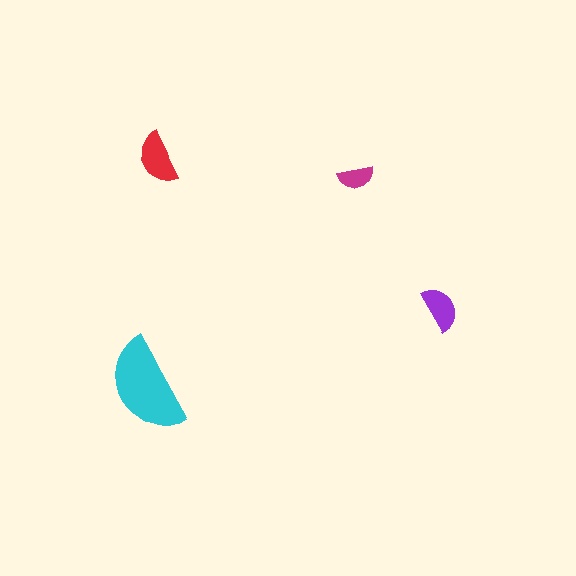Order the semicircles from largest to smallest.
the cyan one, the red one, the purple one, the magenta one.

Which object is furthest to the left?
The cyan semicircle is leftmost.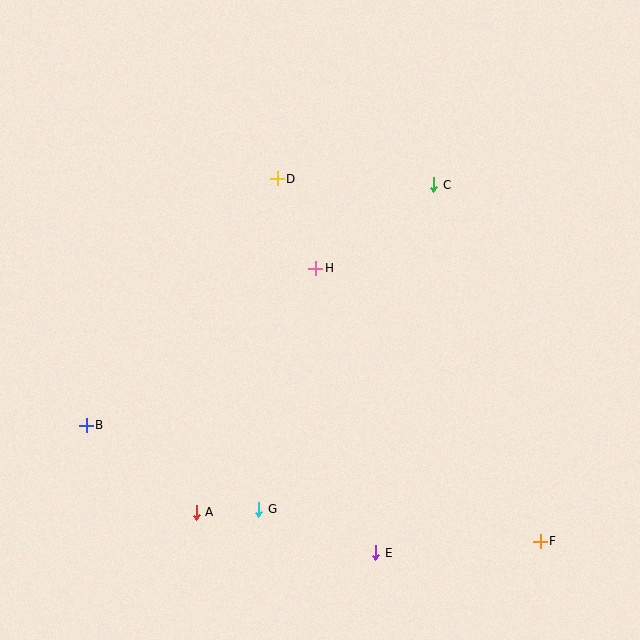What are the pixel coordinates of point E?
Point E is at (376, 553).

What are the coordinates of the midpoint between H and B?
The midpoint between H and B is at (201, 347).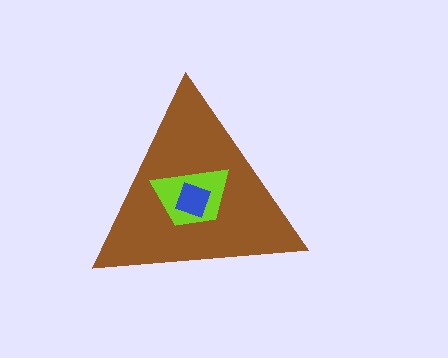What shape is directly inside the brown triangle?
The lime trapezoid.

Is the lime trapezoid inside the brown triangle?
Yes.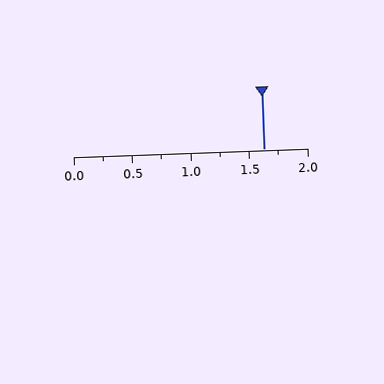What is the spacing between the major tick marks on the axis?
The major ticks are spaced 0.5 apart.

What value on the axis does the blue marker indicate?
The marker indicates approximately 1.62.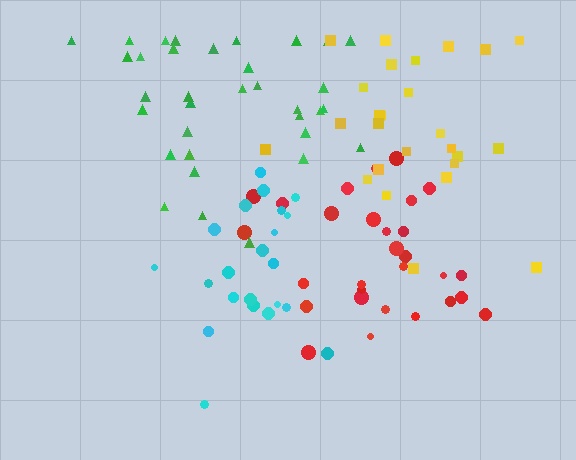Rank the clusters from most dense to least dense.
cyan, green, red, yellow.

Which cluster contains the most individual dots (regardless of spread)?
Green (35).